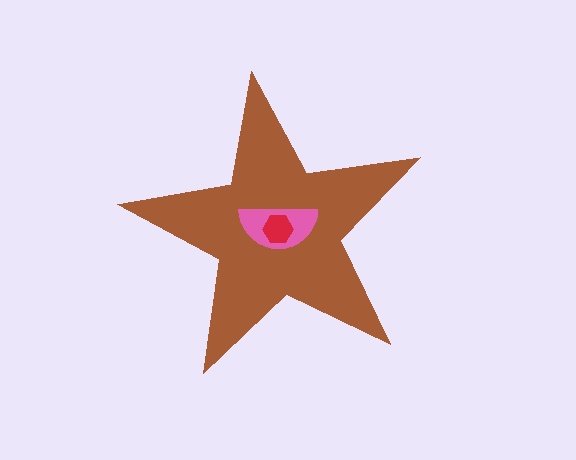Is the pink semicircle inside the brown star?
Yes.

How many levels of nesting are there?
3.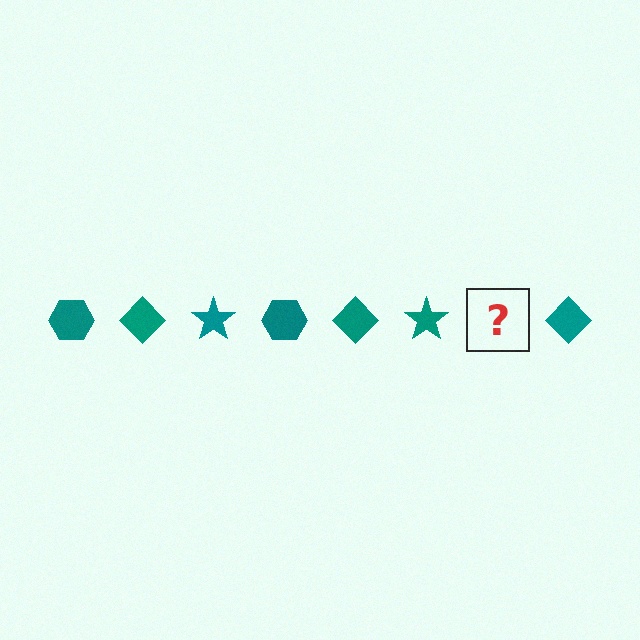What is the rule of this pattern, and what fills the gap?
The rule is that the pattern cycles through hexagon, diamond, star shapes in teal. The gap should be filled with a teal hexagon.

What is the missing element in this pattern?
The missing element is a teal hexagon.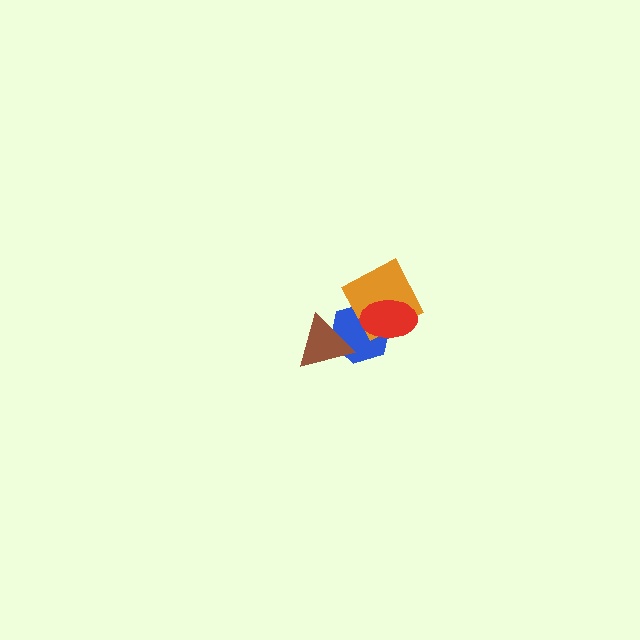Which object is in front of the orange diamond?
The red ellipse is in front of the orange diamond.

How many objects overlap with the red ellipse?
2 objects overlap with the red ellipse.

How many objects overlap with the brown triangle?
1 object overlaps with the brown triangle.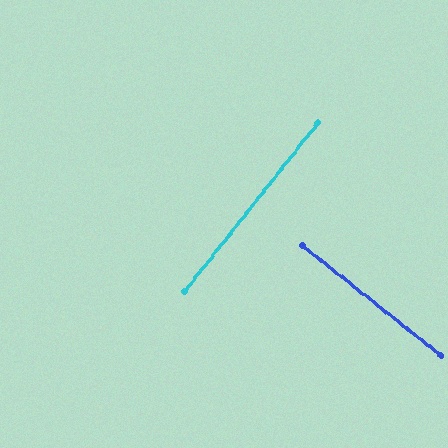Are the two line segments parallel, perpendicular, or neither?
Perpendicular — they meet at approximately 90°.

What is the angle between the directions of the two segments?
Approximately 90 degrees.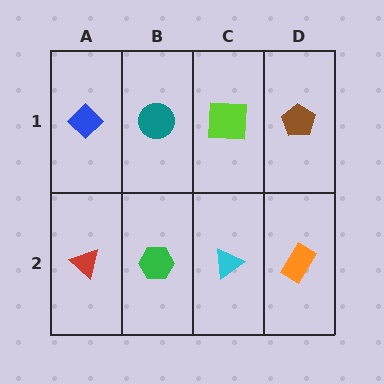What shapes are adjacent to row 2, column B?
A teal circle (row 1, column B), a red triangle (row 2, column A), a cyan triangle (row 2, column C).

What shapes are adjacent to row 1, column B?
A green hexagon (row 2, column B), a blue diamond (row 1, column A), a lime square (row 1, column C).